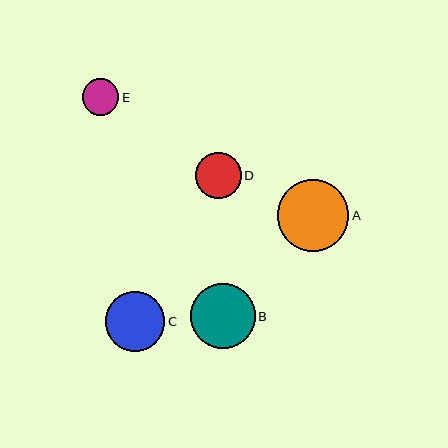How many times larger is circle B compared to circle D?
Circle B is approximately 1.4 times the size of circle D.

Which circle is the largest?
Circle A is the largest with a size of approximately 72 pixels.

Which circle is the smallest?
Circle E is the smallest with a size of approximately 37 pixels.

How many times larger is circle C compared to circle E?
Circle C is approximately 1.6 times the size of circle E.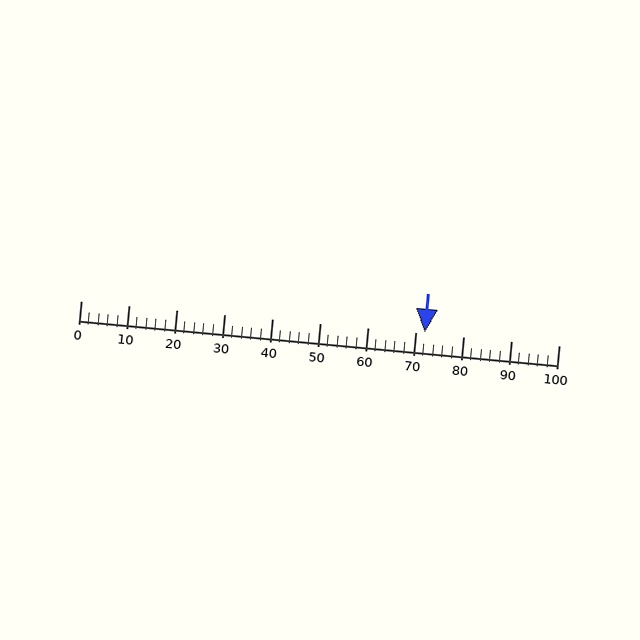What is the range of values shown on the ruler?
The ruler shows values from 0 to 100.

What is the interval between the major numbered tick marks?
The major tick marks are spaced 10 units apart.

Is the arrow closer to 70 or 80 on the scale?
The arrow is closer to 70.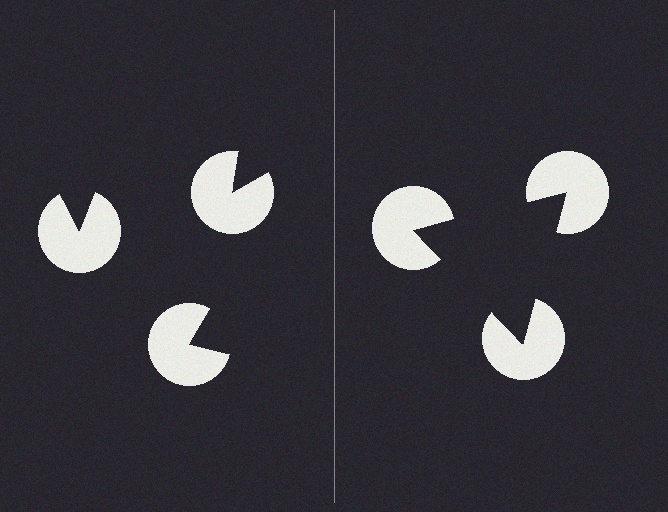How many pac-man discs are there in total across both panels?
6 — 3 on each side.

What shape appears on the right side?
An illusory triangle.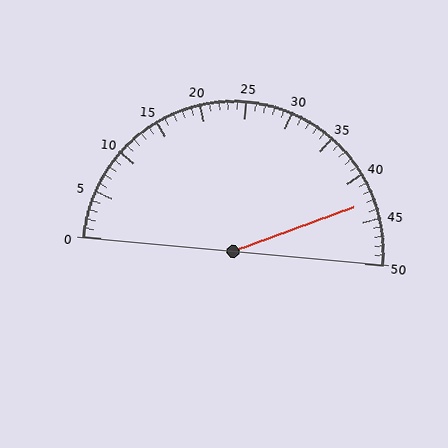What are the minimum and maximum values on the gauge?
The gauge ranges from 0 to 50.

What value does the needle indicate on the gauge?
The needle indicates approximately 43.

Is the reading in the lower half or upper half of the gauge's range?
The reading is in the upper half of the range (0 to 50).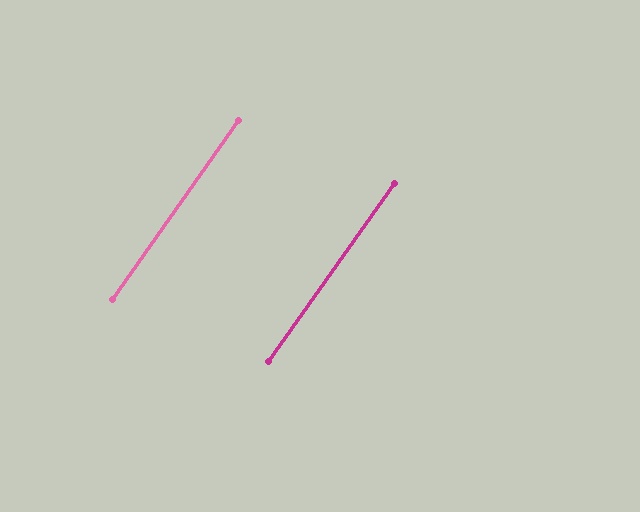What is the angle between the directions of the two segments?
Approximately 0 degrees.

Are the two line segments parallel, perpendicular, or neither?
Parallel — their directions differ by only 0.2°.